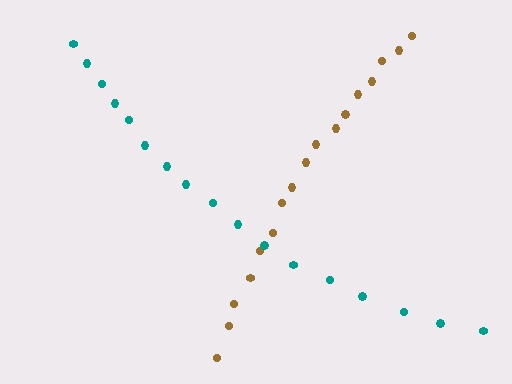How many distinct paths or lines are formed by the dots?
There are 2 distinct paths.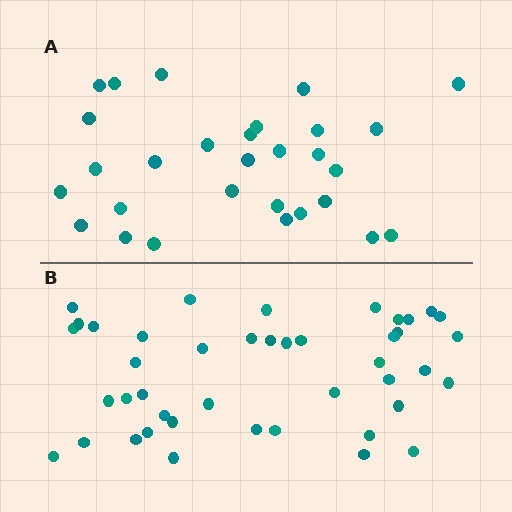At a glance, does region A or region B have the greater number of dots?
Region B (the bottom region) has more dots.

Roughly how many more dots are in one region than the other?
Region B has approximately 15 more dots than region A.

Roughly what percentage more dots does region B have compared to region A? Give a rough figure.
About 50% more.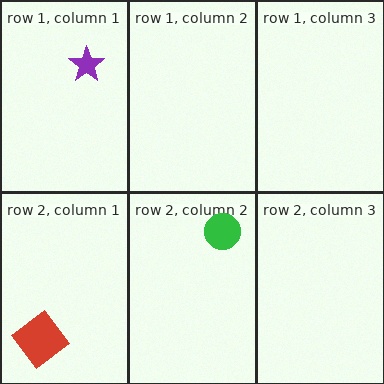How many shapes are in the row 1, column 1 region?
1.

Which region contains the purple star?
The row 1, column 1 region.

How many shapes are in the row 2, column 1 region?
1.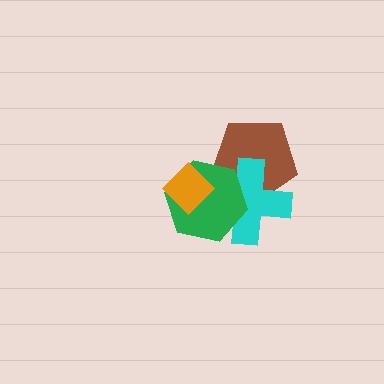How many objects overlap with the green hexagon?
3 objects overlap with the green hexagon.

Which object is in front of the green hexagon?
The orange diamond is in front of the green hexagon.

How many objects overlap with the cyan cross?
3 objects overlap with the cyan cross.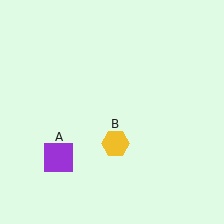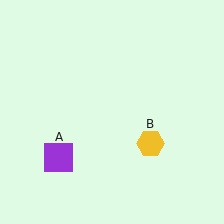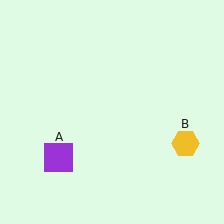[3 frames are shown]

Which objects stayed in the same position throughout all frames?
Purple square (object A) remained stationary.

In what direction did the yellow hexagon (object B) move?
The yellow hexagon (object B) moved right.